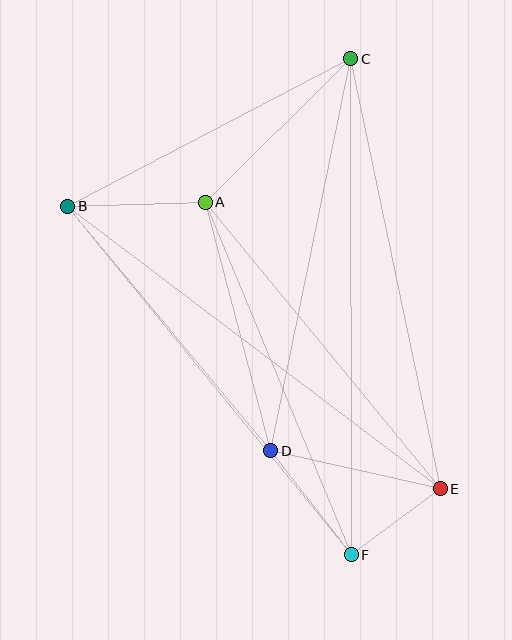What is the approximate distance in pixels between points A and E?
The distance between A and E is approximately 370 pixels.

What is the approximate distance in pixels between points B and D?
The distance between B and D is approximately 318 pixels.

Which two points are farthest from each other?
Points C and F are farthest from each other.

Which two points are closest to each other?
Points E and F are closest to each other.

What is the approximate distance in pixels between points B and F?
The distance between B and F is approximately 450 pixels.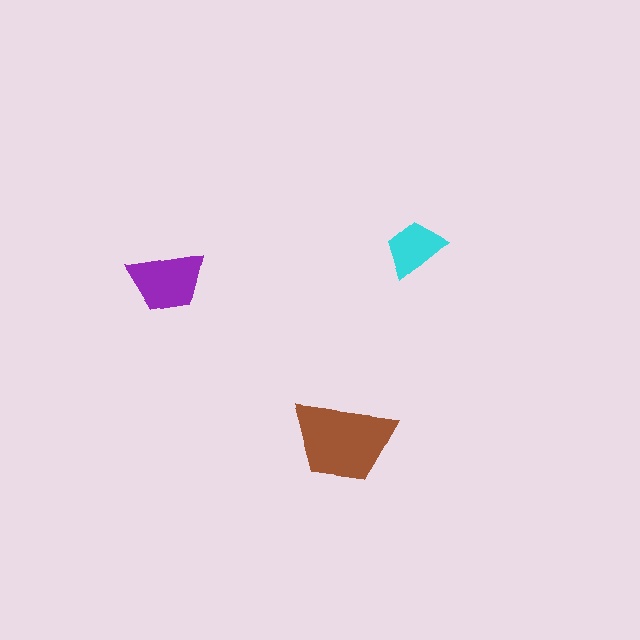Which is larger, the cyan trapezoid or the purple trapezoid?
The purple one.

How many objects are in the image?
There are 3 objects in the image.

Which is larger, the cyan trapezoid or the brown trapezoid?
The brown one.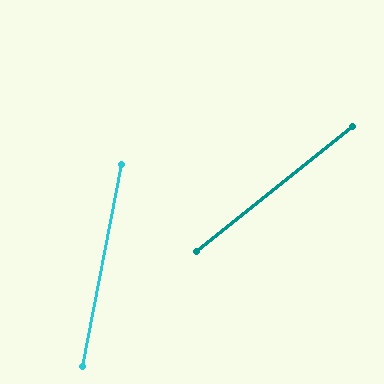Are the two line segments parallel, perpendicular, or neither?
Neither parallel nor perpendicular — they differ by about 40°.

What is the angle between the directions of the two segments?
Approximately 40 degrees.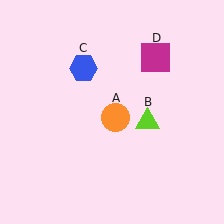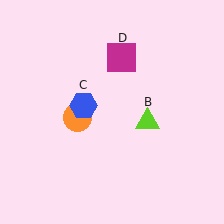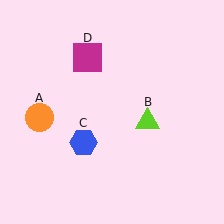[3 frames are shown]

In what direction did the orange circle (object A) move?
The orange circle (object A) moved left.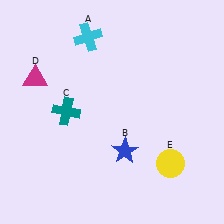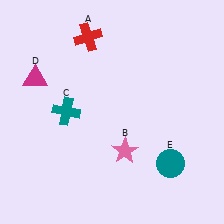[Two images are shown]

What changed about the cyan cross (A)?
In Image 1, A is cyan. In Image 2, it changed to red.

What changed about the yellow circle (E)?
In Image 1, E is yellow. In Image 2, it changed to teal.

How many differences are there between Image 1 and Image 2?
There are 3 differences between the two images.